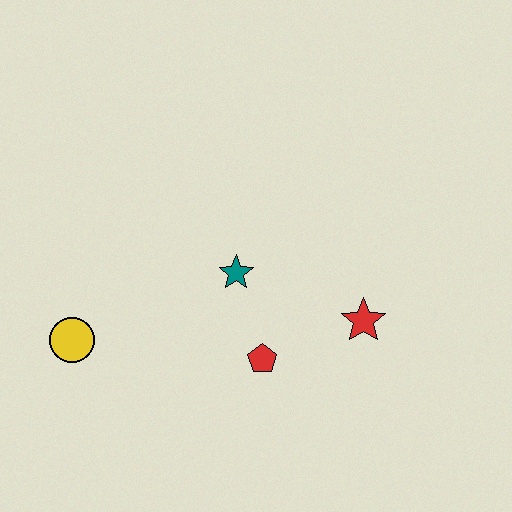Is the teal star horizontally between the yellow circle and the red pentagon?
Yes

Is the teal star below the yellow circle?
No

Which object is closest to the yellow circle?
The teal star is closest to the yellow circle.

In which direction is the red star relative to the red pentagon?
The red star is to the right of the red pentagon.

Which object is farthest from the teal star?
The yellow circle is farthest from the teal star.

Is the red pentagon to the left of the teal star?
No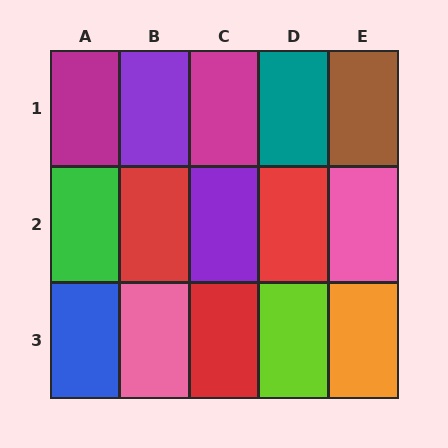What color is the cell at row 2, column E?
Pink.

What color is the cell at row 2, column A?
Green.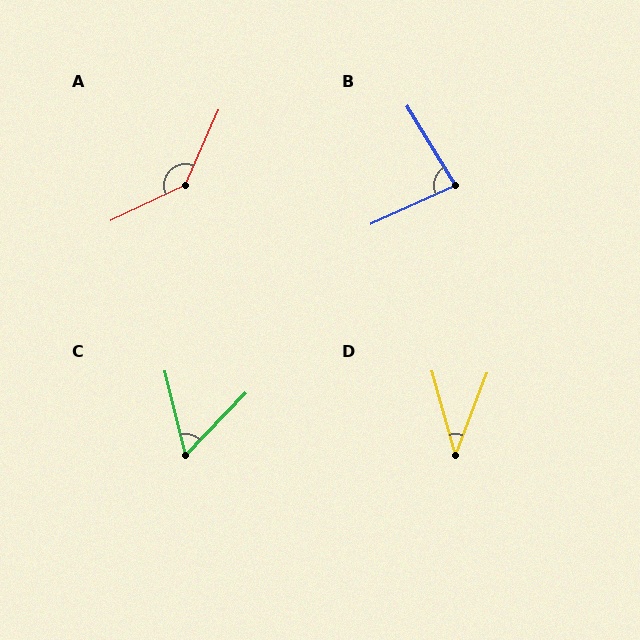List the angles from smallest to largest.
D (36°), C (58°), B (83°), A (139°).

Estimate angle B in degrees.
Approximately 83 degrees.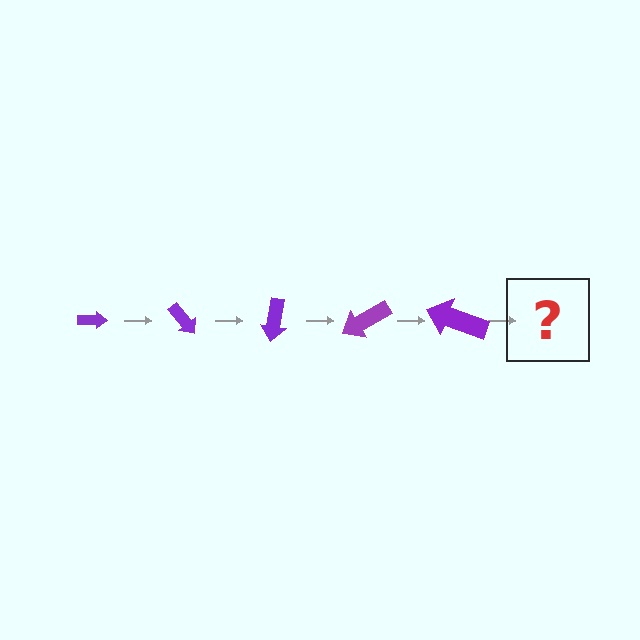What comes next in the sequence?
The next element should be an arrow, larger than the previous one and rotated 250 degrees from the start.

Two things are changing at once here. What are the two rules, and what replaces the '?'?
The two rules are that the arrow grows larger each step and it rotates 50 degrees each step. The '?' should be an arrow, larger than the previous one and rotated 250 degrees from the start.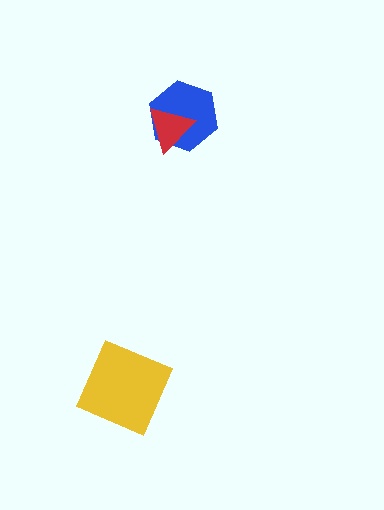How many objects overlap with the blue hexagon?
1 object overlaps with the blue hexagon.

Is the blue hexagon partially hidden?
Yes, it is partially covered by another shape.